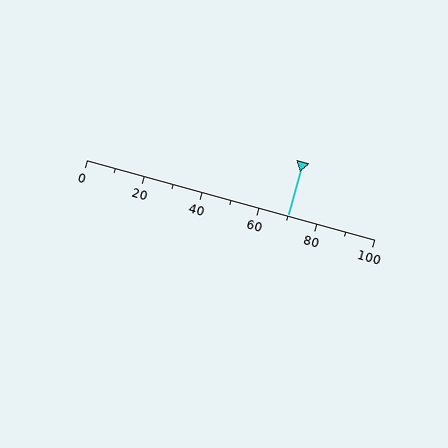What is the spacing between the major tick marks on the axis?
The major ticks are spaced 20 apart.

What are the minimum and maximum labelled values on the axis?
The axis runs from 0 to 100.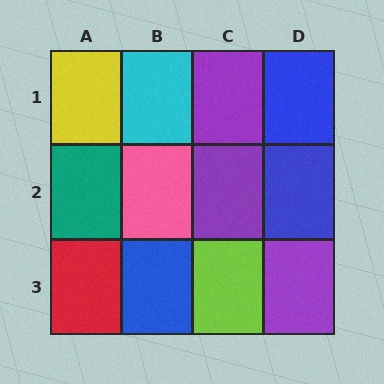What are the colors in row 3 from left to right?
Red, blue, lime, purple.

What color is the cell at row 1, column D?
Blue.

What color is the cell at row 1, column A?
Yellow.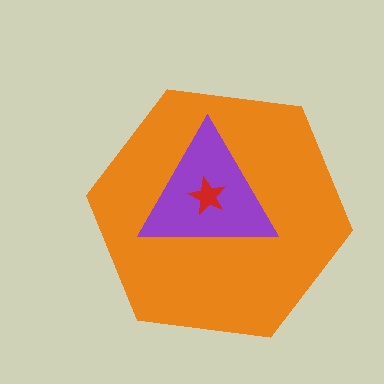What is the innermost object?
The red star.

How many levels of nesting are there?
3.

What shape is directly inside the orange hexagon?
The purple triangle.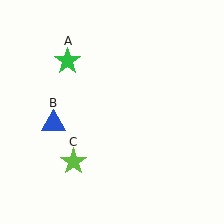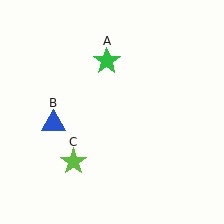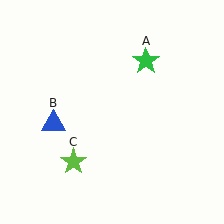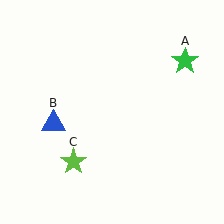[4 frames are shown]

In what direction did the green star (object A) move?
The green star (object A) moved right.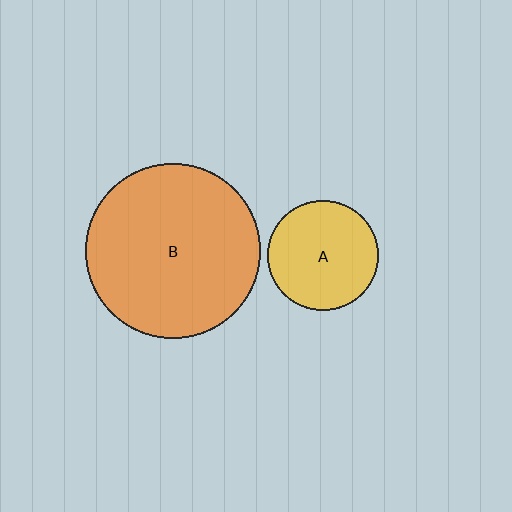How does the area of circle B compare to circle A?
Approximately 2.5 times.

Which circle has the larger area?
Circle B (orange).